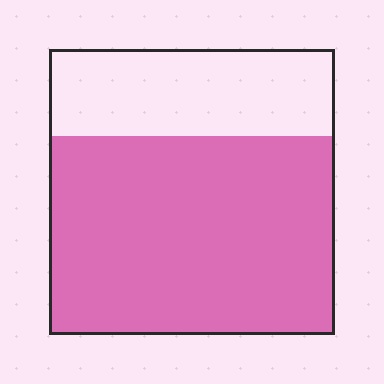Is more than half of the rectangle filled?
Yes.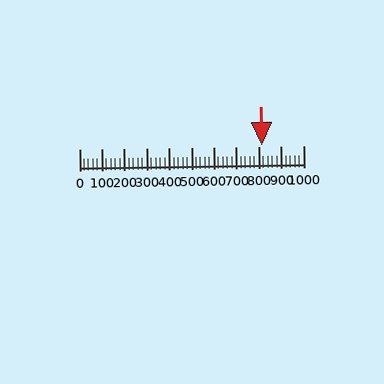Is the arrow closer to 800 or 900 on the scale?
The arrow is closer to 800.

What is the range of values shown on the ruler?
The ruler shows values from 0 to 1000.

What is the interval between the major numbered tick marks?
The major tick marks are spaced 100 units apart.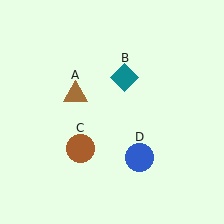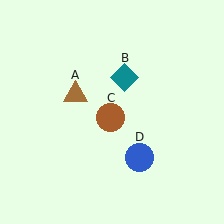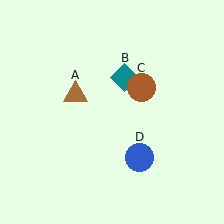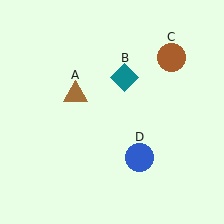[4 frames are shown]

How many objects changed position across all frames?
1 object changed position: brown circle (object C).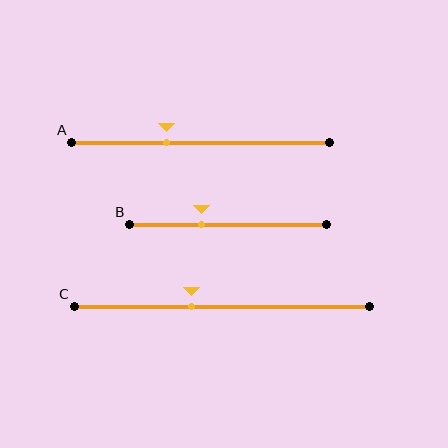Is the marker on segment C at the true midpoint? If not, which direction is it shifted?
No, the marker on segment C is shifted to the left by about 10% of the segment length.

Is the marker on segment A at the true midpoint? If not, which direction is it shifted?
No, the marker on segment A is shifted to the left by about 13% of the segment length.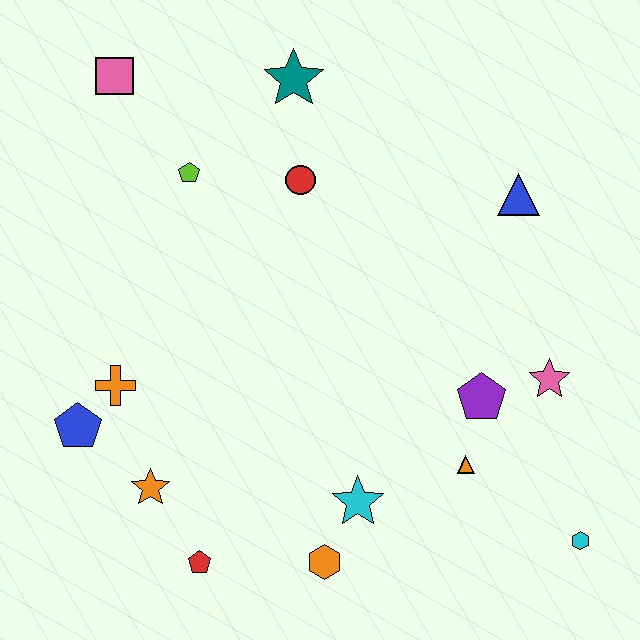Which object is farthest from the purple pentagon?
The pink square is farthest from the purple pentagon.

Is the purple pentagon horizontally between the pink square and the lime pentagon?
No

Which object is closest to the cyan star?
The orange hexagon is closest to the cyan star.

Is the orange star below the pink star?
Yes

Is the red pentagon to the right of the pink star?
No